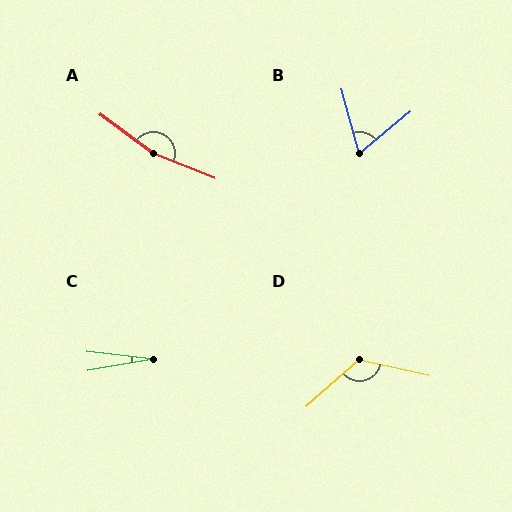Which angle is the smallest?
C, at approximately 16 degrees.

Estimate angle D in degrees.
Approximately 125 degrees.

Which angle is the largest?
A, at approximately 166 degrees.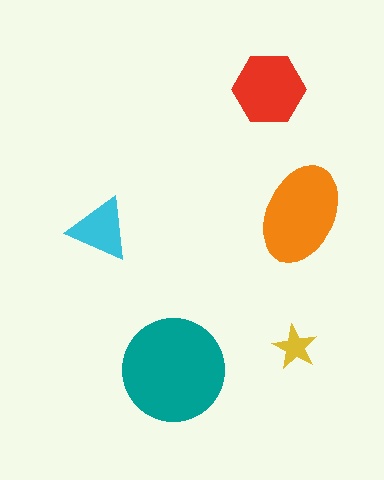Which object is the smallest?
The yellow star.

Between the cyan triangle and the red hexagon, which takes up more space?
The red hexagon.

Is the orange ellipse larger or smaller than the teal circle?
Smaller.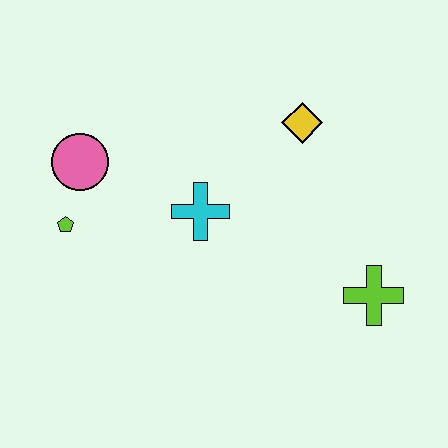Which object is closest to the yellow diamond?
The cyan cross is closest to the yellow diamond.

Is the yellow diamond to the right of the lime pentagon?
Yes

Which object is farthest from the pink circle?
The lime cross is farthest from the pink circle.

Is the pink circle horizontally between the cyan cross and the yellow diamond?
No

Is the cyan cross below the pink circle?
Yes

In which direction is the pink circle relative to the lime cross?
The pink circle is to the left of the lime cross.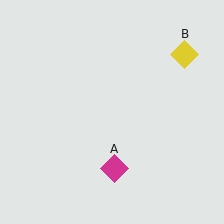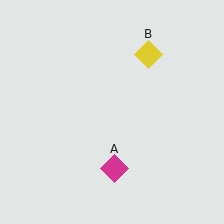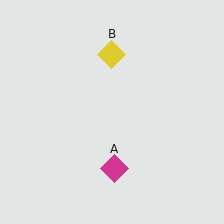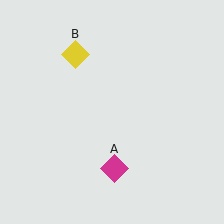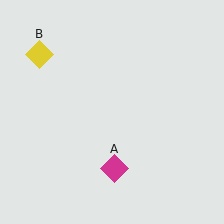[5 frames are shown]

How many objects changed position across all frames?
1 object changed position: yellow diamond (object B).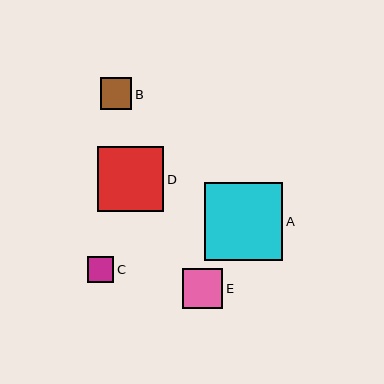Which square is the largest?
Square A is the largest with a size of approximately 78 pixels.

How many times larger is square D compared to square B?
Square D is approximately 2.1 times the size of square B.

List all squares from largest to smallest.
From largest to smallest: A, D, E, B, C.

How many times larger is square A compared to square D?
Square A is approximately 1.2 times the size of square D.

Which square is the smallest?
Square C is the smallest with a size of approximately 26 pixels.